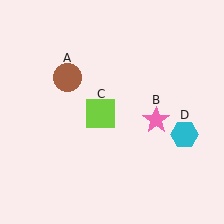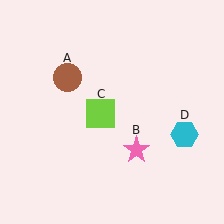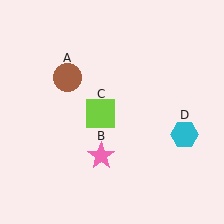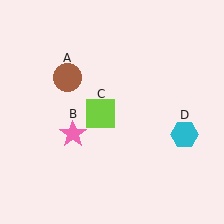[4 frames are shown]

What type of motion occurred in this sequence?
The pink star (object B) rotated clockwise around the center of the scene.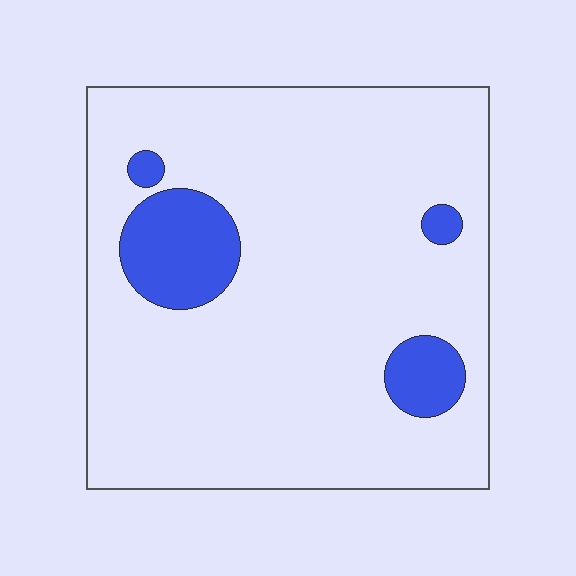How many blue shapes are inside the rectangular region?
4.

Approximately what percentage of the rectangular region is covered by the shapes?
Approximately 10%.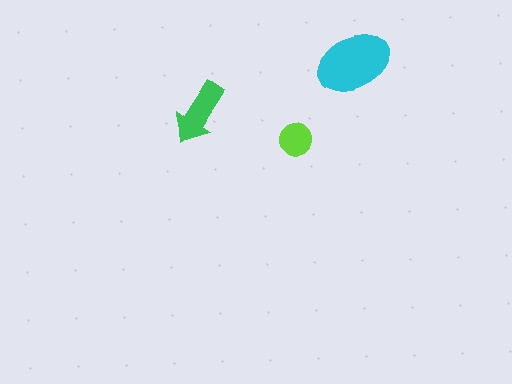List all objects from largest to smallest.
The cyan ellipse, the green arrow, the lime circle.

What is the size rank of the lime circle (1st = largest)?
3rd.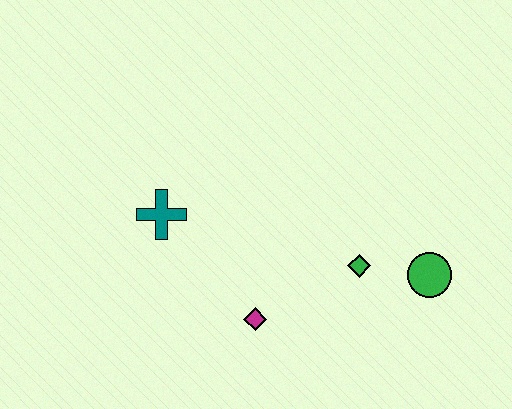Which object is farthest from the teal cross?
The green circle is farthest from the teal cross.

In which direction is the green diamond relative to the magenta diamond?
The green diamond is to the right of the magenta diamond.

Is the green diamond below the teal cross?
Yes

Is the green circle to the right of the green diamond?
Yes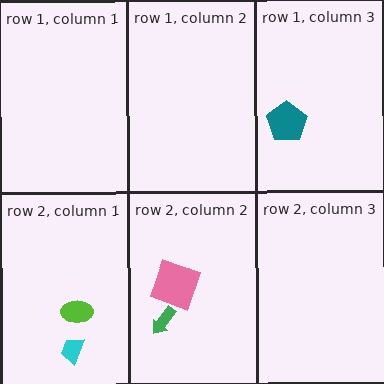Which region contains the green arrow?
The row 2, column 2 region.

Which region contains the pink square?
The row 2, column 2 region.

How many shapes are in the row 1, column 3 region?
1.